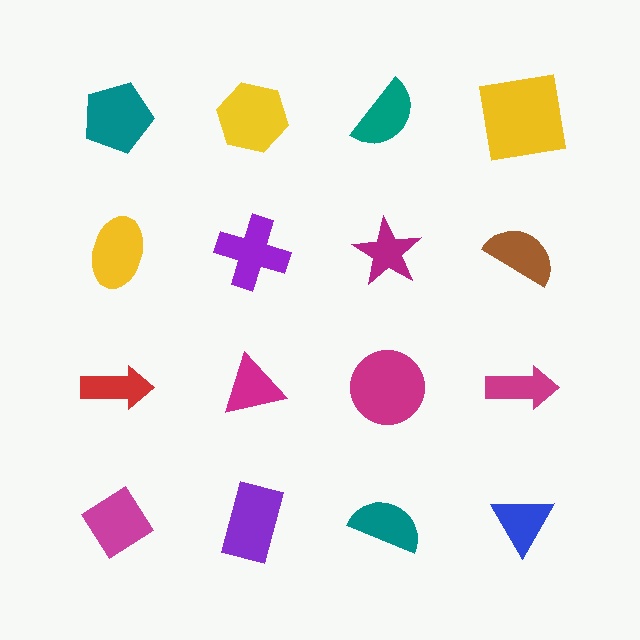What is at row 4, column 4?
A blue triangle.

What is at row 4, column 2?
A purple rectangle.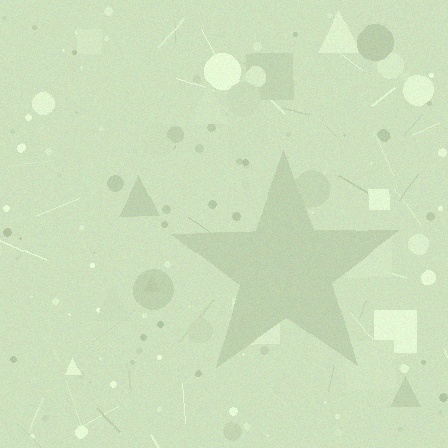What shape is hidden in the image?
A star is hidden in the image.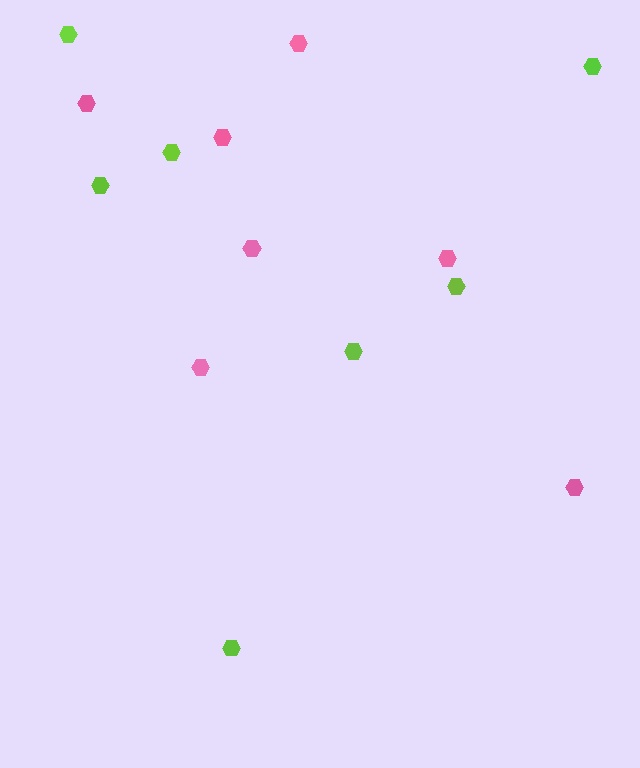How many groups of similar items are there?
There are 2 groups: one group of pink hexagons (7) and one group of lime hexagons (7).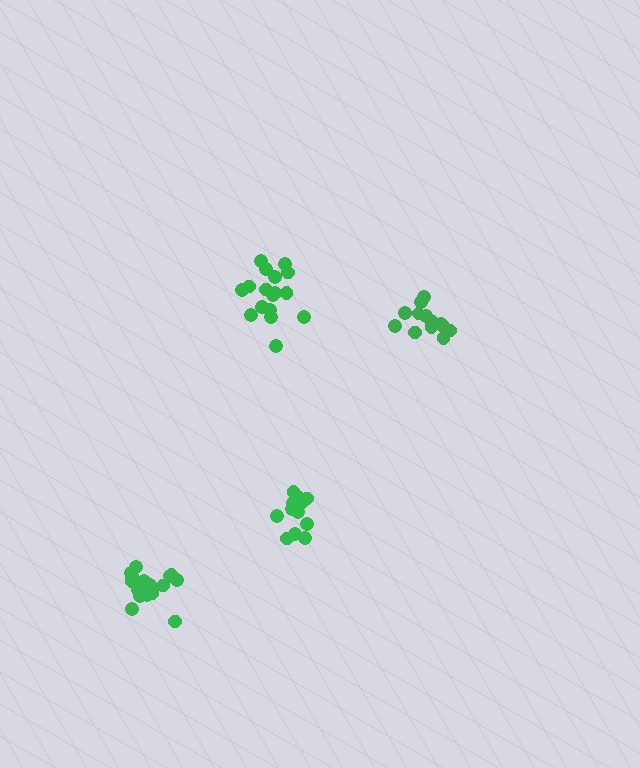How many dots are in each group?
Group 1: 13 dots, Group 2: 17 dots, Group 3: 12 dots, Group 4: 17 dots (59 total).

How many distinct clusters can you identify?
There are 4 distinct clusters.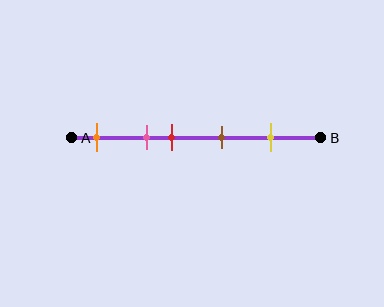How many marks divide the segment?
There are 5 marks dividing the segment.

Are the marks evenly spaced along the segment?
No, the marks are not evenly spaced.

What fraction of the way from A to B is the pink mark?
The pink mark is approximately 30% (0.3) of the way from A to B.